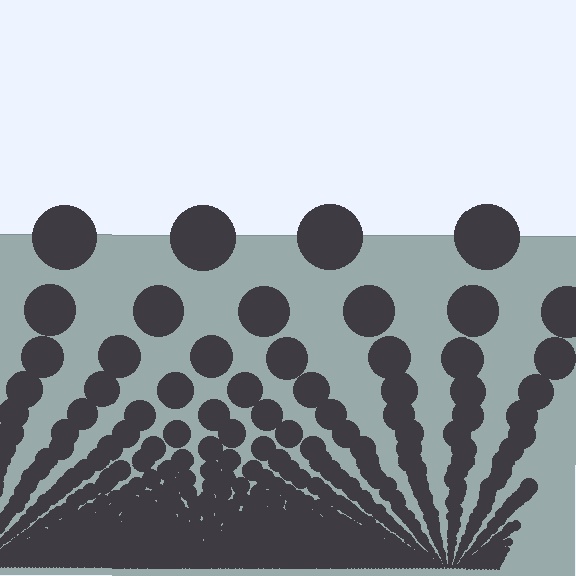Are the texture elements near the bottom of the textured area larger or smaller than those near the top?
Smaller. The gradient is inverted — elements near the bottom are smaller and denser.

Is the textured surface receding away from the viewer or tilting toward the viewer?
The surface appears to tilt toward the viewer. Texture elements get larger and sparser toward the top.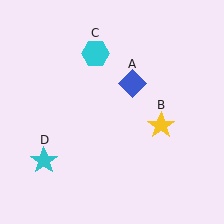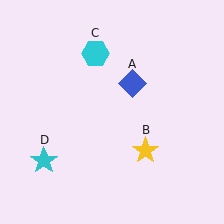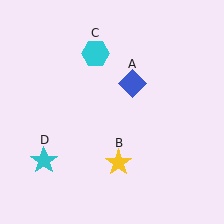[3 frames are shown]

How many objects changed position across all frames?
1 object changed position: yellow star (object B).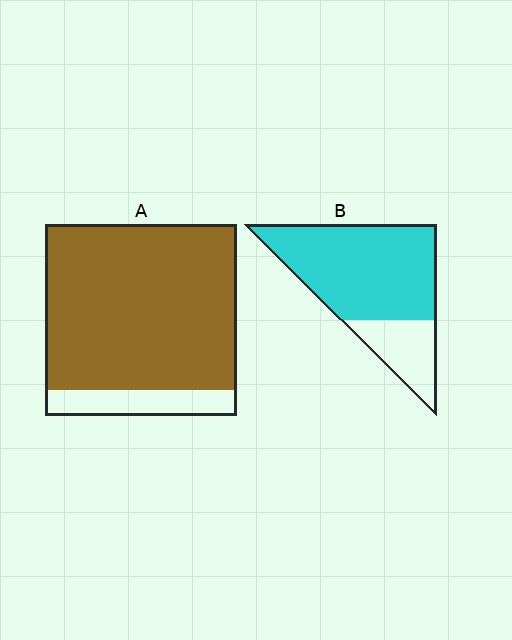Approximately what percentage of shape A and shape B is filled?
A is approximately 85% and B is approximately 75%.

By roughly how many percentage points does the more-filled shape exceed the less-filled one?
By roughly 10 percentage points (A over B).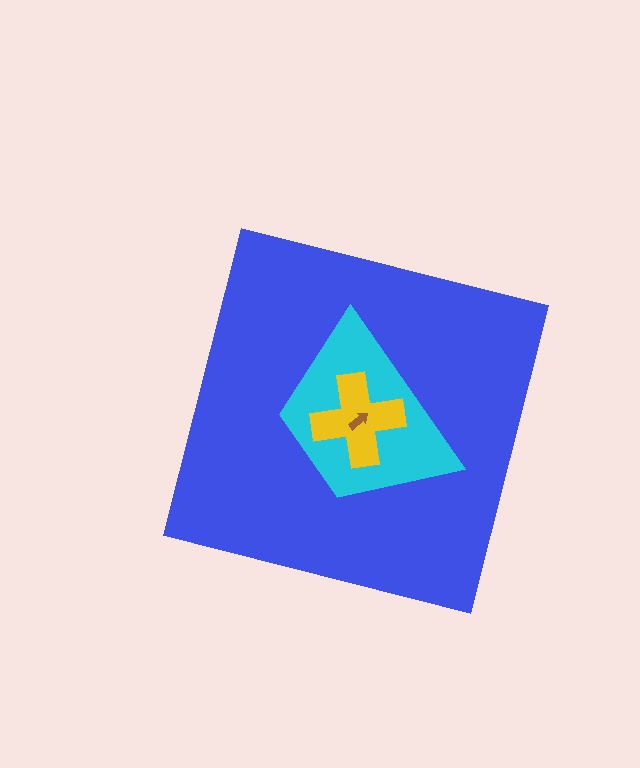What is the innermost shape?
The brown arrow.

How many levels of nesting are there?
4.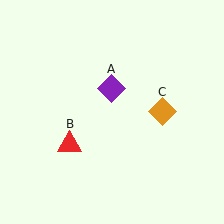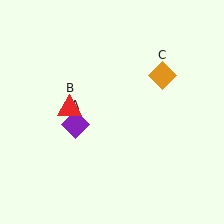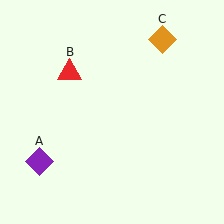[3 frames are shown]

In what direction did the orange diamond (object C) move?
The orange diamond (object C) moved up.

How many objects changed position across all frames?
3 objects changed position: purple diamond (object A), red triangle (object B), orange diamond (object C).